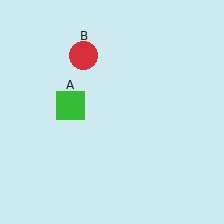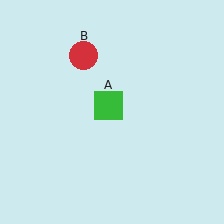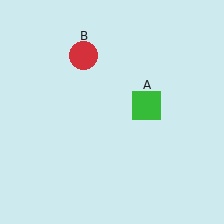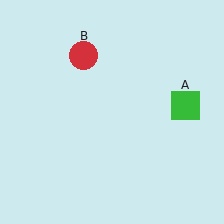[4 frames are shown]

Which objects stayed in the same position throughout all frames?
Red circle (object B) remained stationary.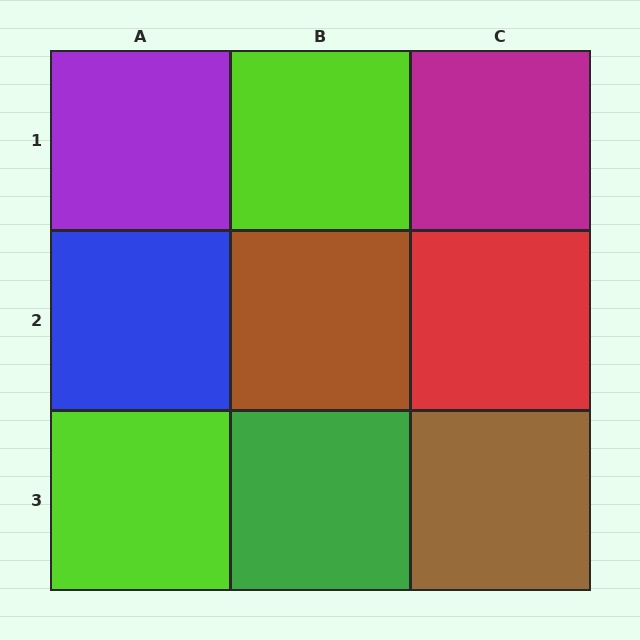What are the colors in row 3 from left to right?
Lime, green, brown.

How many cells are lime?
2 cells are lime.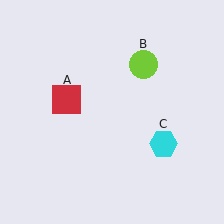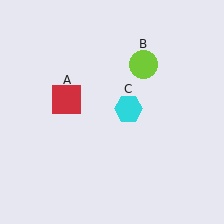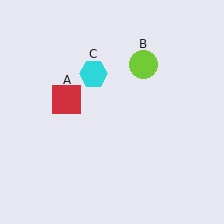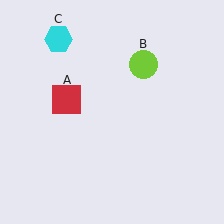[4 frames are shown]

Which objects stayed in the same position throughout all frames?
Red square (object A) and lime circle (object B) remained stationary.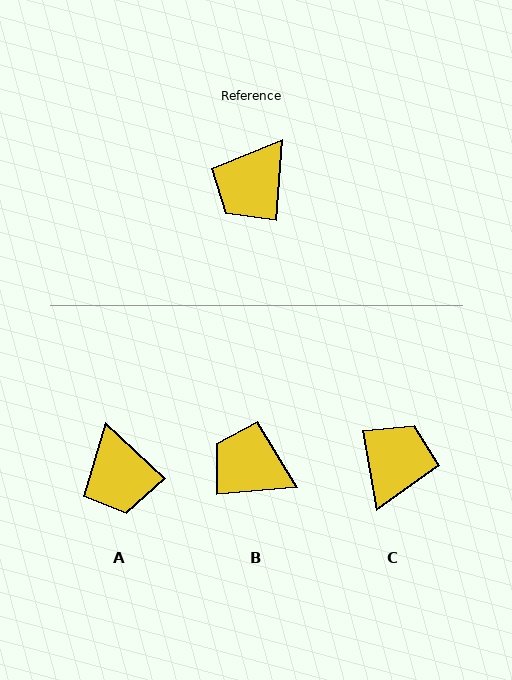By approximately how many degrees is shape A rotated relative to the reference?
Approximately 51 degrees counter-clockwise.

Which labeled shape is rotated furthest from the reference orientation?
C, about 166 degrees away.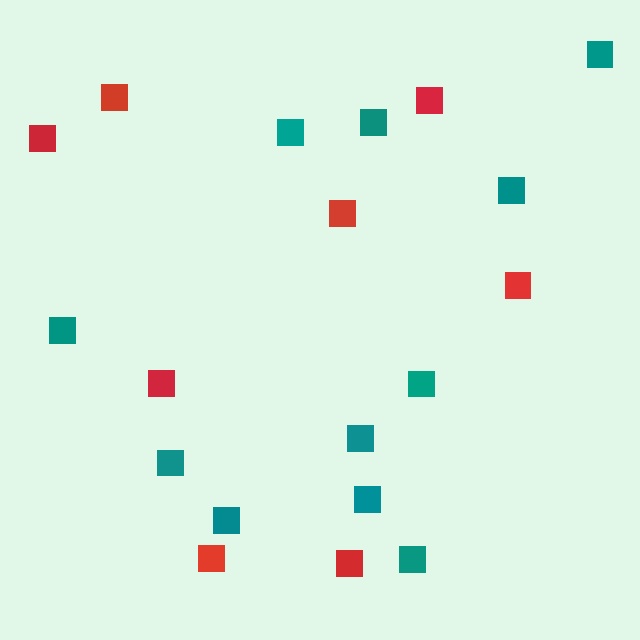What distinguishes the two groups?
There are 2 groups: one group of teal squares (11) and one group of red squares (8).